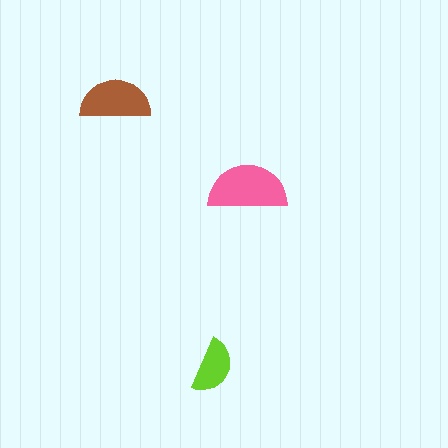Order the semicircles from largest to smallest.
the pink one, the brown one, the lime one.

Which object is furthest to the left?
The brown semicircle is leftmost.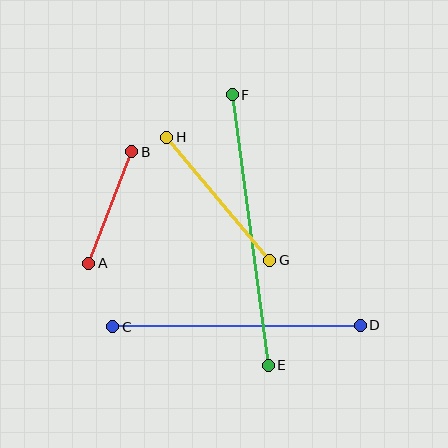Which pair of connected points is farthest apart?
Points E and F are farthest apart.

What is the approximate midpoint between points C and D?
The midpoint is at approximately (237, 326) pixels.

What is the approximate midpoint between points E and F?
The midpoint is at approximately (250, 230) pixels.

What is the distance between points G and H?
The distance is approximately 160 pixels.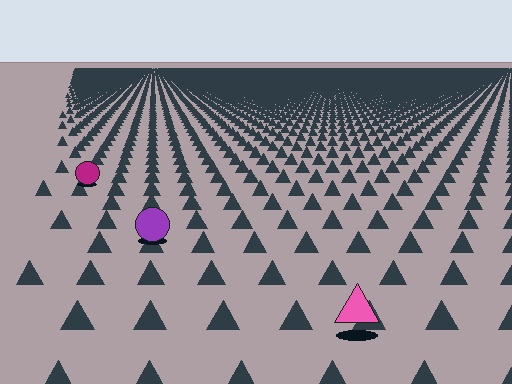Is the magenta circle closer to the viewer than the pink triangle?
No. The pink triangle is closer — you can tell from the texture gradient: the ground texture is coarser near it.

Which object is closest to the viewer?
The pink triangle is closest. The texture marks near it are larger and more spread out.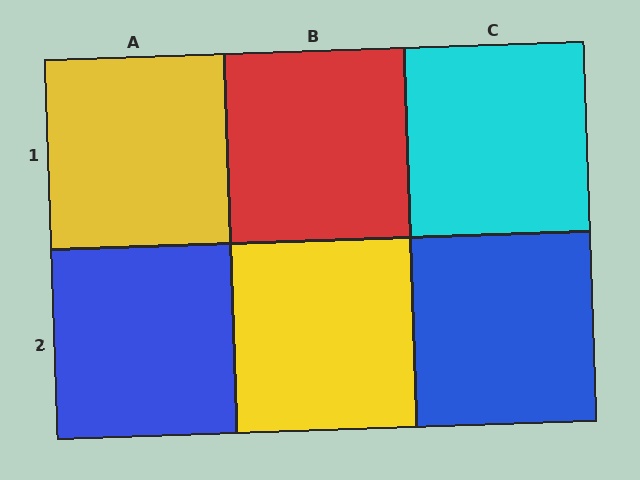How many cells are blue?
2 cells are blue.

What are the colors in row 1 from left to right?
Yellow, red, cyan.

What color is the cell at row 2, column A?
Blue.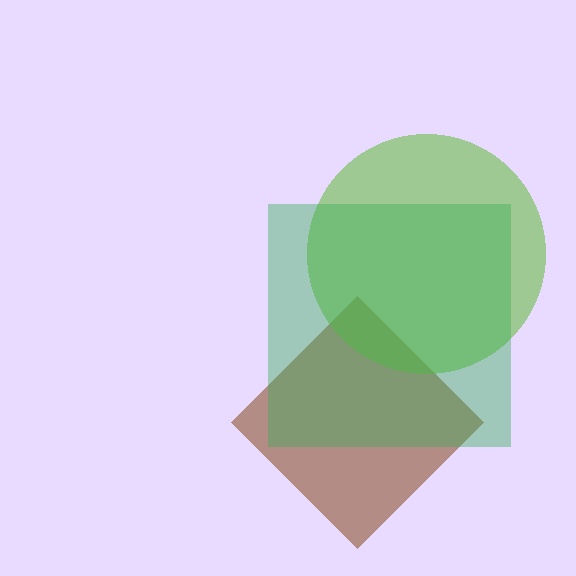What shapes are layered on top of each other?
The layered shapes are: a brown diamond, a lime circle, a green square.